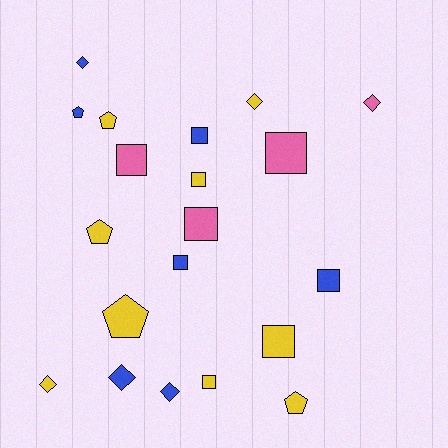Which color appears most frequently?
Yellow, with 9 objects.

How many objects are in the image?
There are 20 objects.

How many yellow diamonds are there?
There are 2 yellow diamonds.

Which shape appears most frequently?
Square, with 9 objects.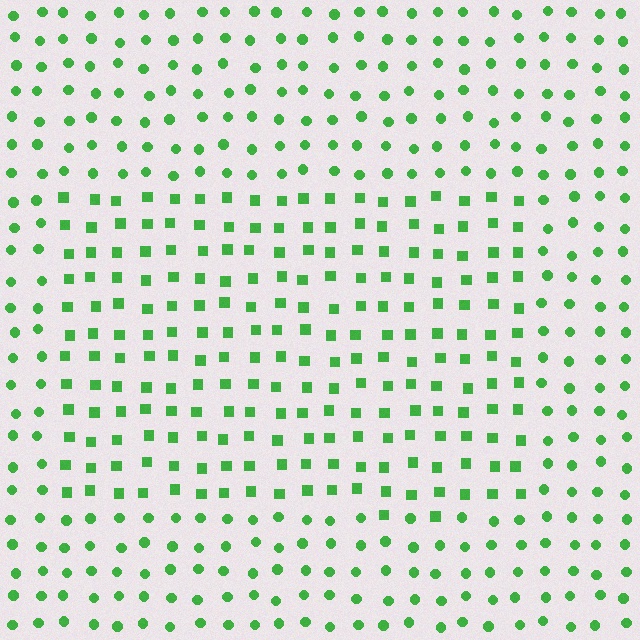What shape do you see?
I see a rectangle.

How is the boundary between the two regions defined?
The boundary is defined by a change in element shape: squares inside vs. circles outside. All elements share the same color and spacing.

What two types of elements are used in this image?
The image uses squares inside the rectangle region and circles outside it.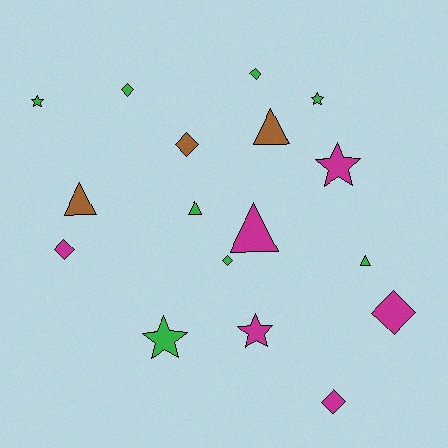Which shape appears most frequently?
Diamond, with 7 objects.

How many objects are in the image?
There are 17 objects.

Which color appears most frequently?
Green, with 8 objects.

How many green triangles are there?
There are 2 green triangles.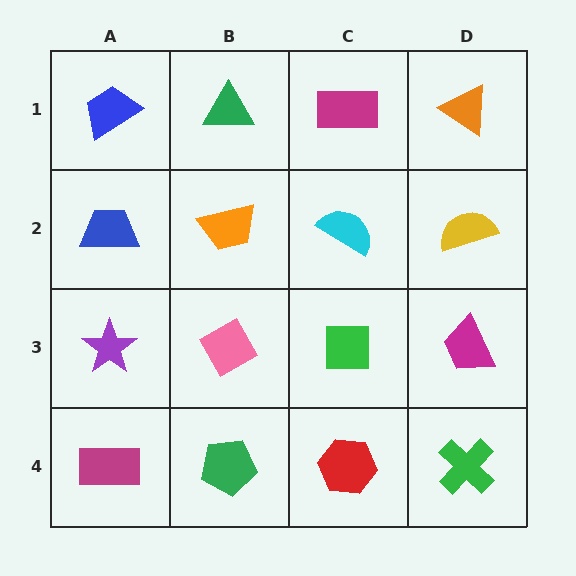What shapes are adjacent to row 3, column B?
An orange trapezoid (row 2, column B), a green pentagon (row 4, column B), a purple star (row 3, column A), a green square (row 3, column C).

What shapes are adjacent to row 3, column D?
A yellow semicircle (row 2, column D), a green cross (row 4, column D), a green square (row 3, column C).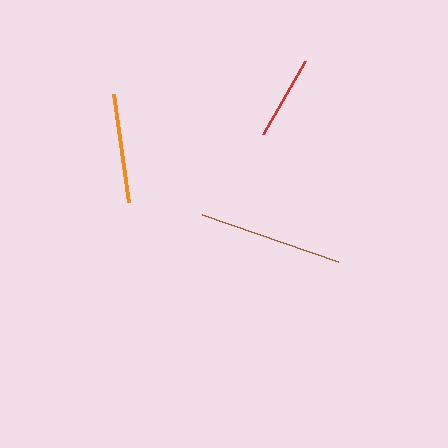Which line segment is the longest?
The brown line is the longest at approximately 143 pixels.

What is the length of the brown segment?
The brown segment is approximately 143 pixels long.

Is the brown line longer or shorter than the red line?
The brown line is longer than the red line.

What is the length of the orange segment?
The orange segment is approximately 110 pixels long.